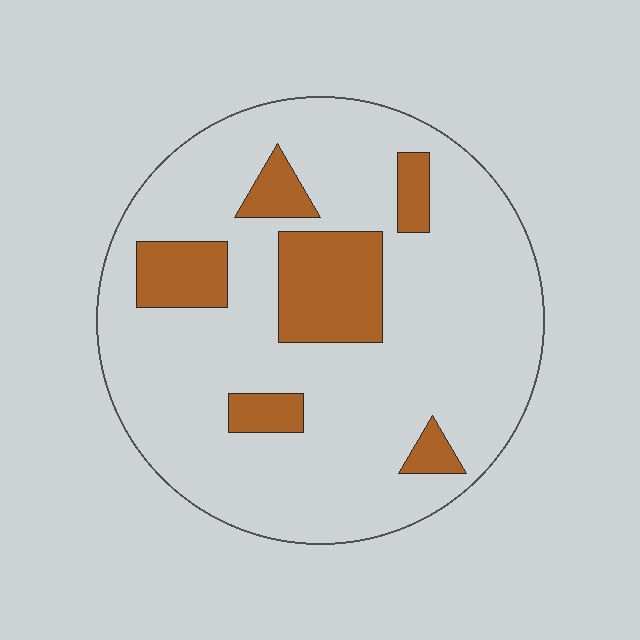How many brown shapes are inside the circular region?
6.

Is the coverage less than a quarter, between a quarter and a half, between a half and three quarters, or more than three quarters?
Less than a quarter.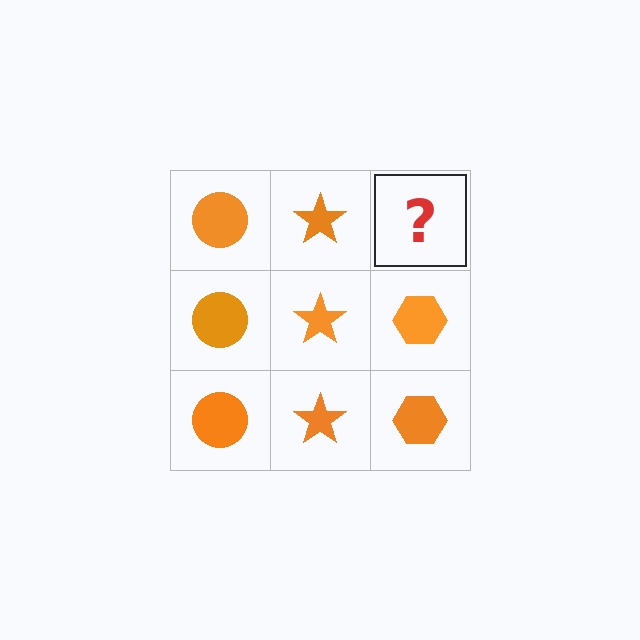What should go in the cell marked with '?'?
The missing cell should contain an orange hexagon.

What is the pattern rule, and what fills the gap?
The rule is that each column has a consistent shape. The gap should be filled with an orange hexagon.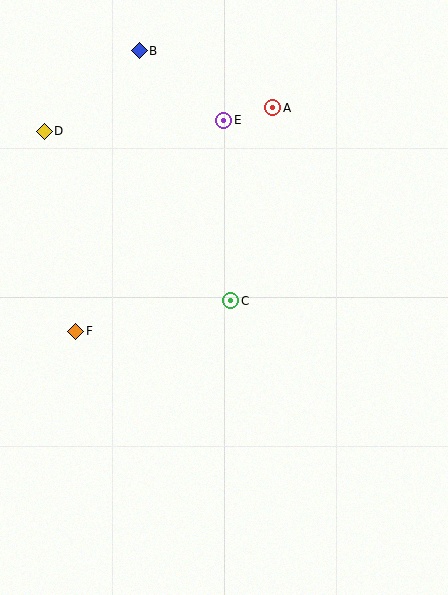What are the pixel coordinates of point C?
Point C is at (231, 301).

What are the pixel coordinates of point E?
Point E is at (224, 120).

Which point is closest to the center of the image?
Point C at (231, 301) is closest to the center.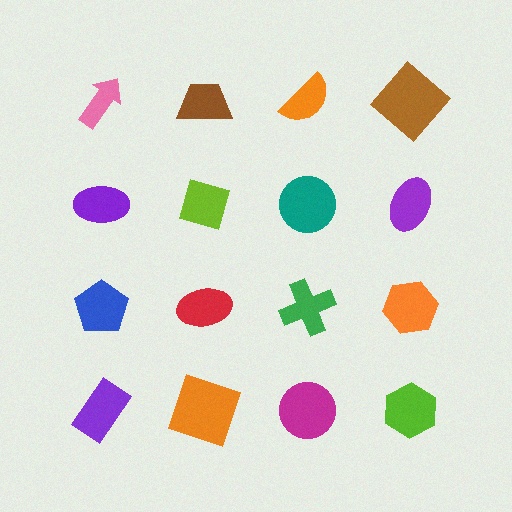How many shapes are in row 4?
4 shapes.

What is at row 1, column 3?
An orange semicircle.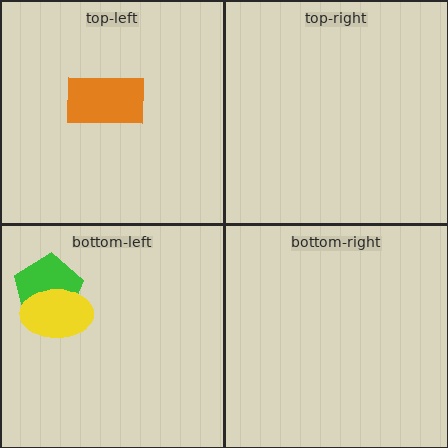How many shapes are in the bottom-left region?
2.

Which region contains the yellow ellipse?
The bottom-left region.